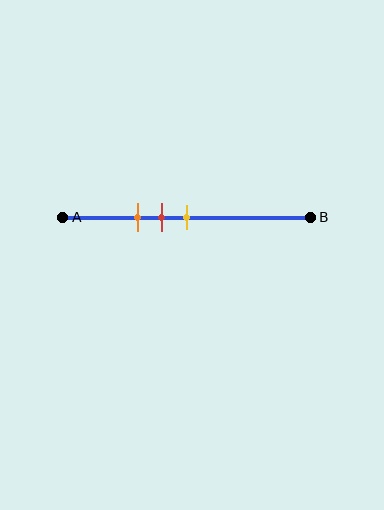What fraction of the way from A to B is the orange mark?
The orange mark is approximately 30% (0.3) of the way from A to B.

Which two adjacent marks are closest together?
The red and yellow marks are the closest adjacent pair.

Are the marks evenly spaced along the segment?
Yes, the marks are approximately evenly spaced.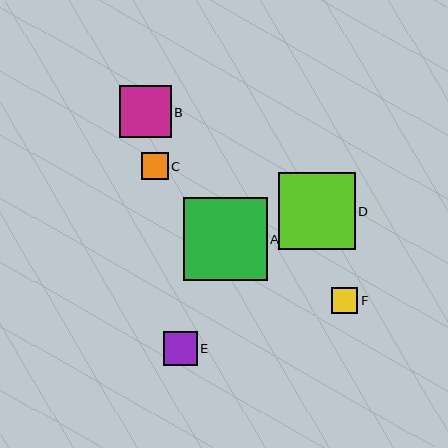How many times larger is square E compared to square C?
Square E is approximately 1.2 times the size of square C.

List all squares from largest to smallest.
From largest to smallest: A, D, B, E, C, F.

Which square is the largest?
Square A is the largest with a size of approximately 83 pixels.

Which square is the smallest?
Square F is the smallest with a size of approximately 26 pixels.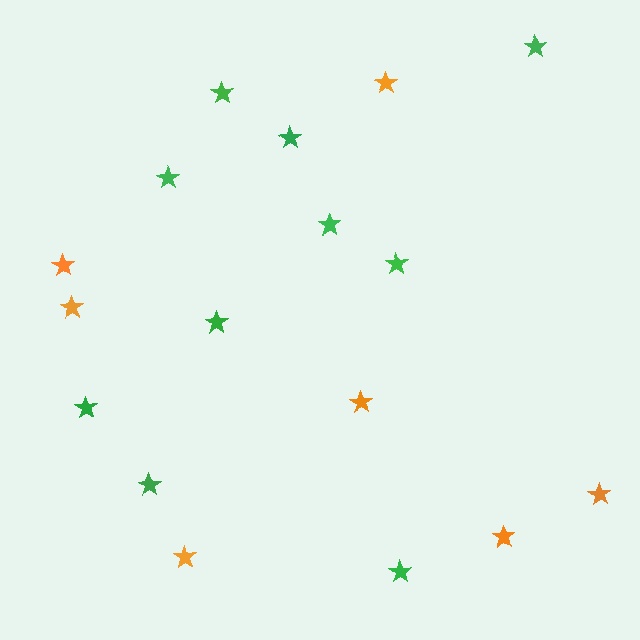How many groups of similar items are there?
There are 2 groups: one group of green stars (10) and one group of orange stars (7).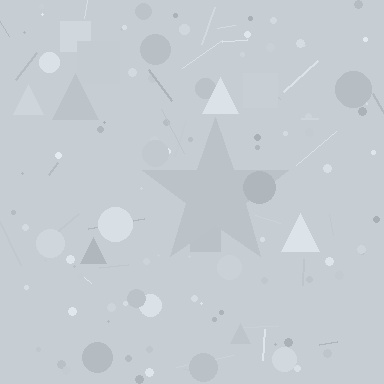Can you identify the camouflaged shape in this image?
The camouflaged shape is a star.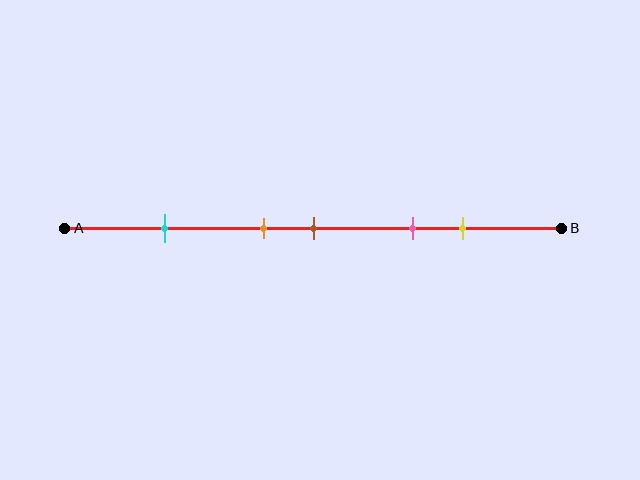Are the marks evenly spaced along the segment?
No, the marks are not evenly spaced.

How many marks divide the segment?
There are 5 marks dividing the segment.